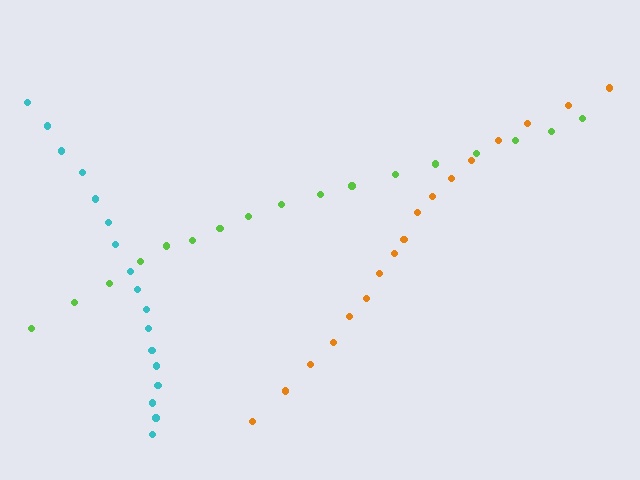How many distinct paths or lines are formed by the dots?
There are 3 distinct paths.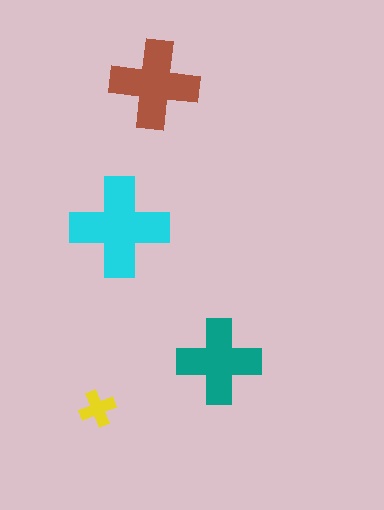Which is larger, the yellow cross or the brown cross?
The brown one.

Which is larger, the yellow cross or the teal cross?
The teal one.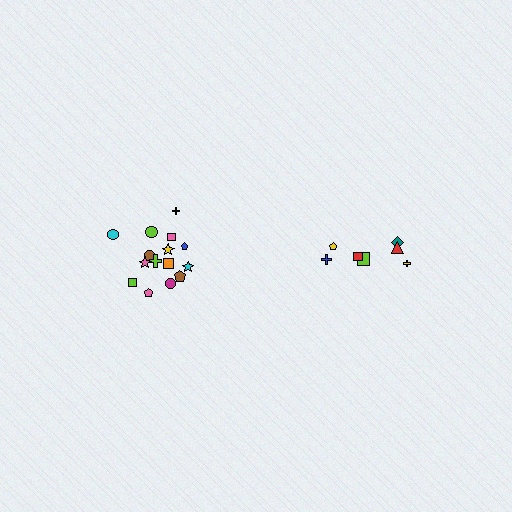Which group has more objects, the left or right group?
The left group.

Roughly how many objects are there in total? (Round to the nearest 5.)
Roughly 20 objects in total.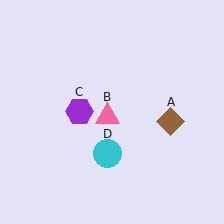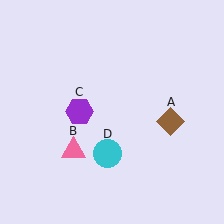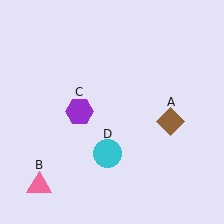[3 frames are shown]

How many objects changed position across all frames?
1 object changed position: pink triangle (object B).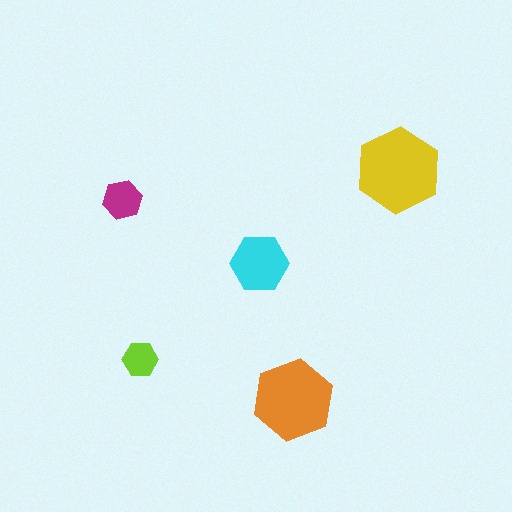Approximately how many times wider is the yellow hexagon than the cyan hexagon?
About 1.5 times wider.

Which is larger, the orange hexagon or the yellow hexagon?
The yellow one.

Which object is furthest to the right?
The yellow hexagon is rightmost.